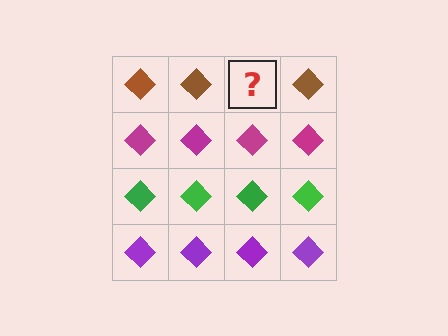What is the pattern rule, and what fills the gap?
The rule is that each row has a consistent color. The gap should be filled with a brown diamond.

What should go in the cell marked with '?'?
The missing cell should contain a brown diamond.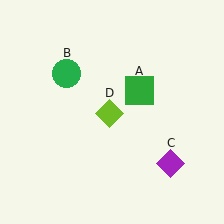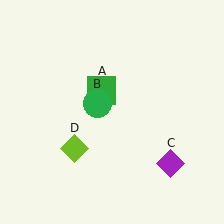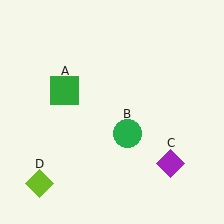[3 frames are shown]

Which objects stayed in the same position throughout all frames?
Purple diamond (object C) remained stationary.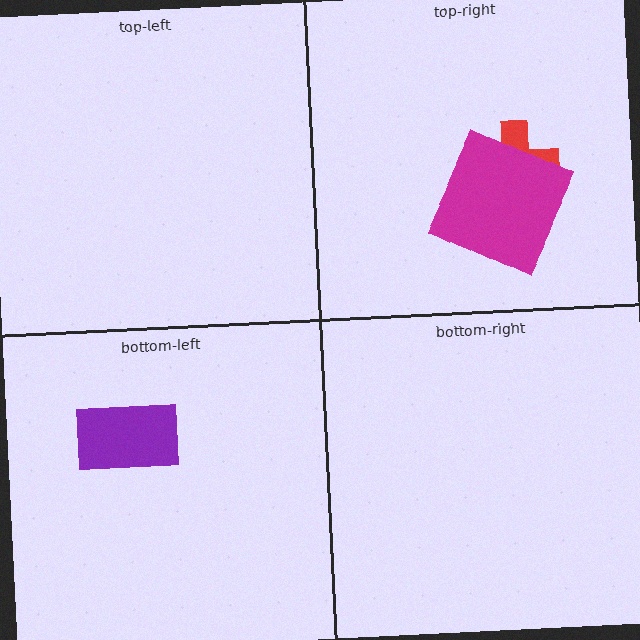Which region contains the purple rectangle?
The bottom-left region.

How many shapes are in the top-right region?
2.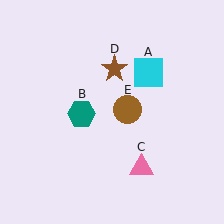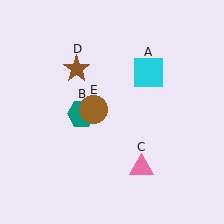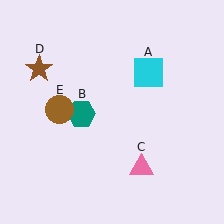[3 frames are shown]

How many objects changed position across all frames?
2 objects changed position: brown star (object D), brown circle (object E).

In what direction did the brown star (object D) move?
The brown star (object D) moved left.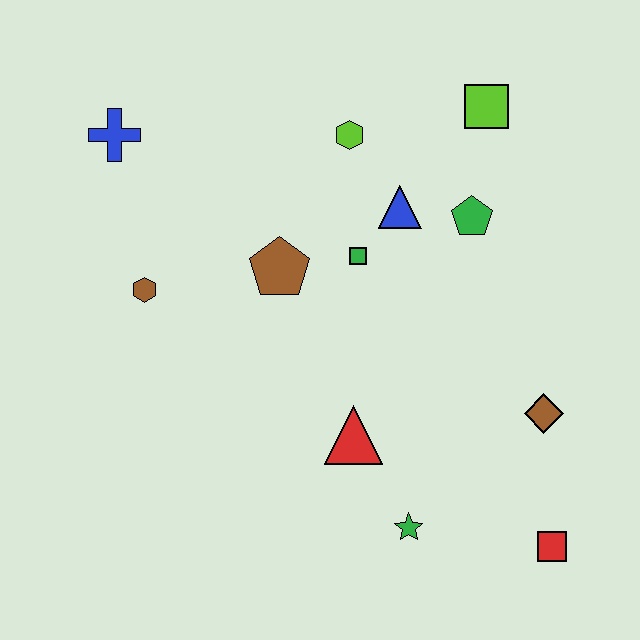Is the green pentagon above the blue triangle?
No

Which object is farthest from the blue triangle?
The red square is farthest from the blue triangle.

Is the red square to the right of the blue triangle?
Yes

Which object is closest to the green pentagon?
The blue triangle is closest to the green pentagon.